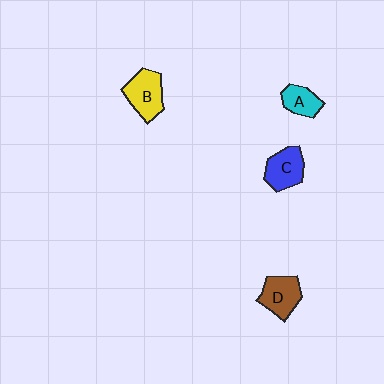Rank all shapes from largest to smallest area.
From largest to smallest: B (yellow), D (brown), C (blue), A (cyan).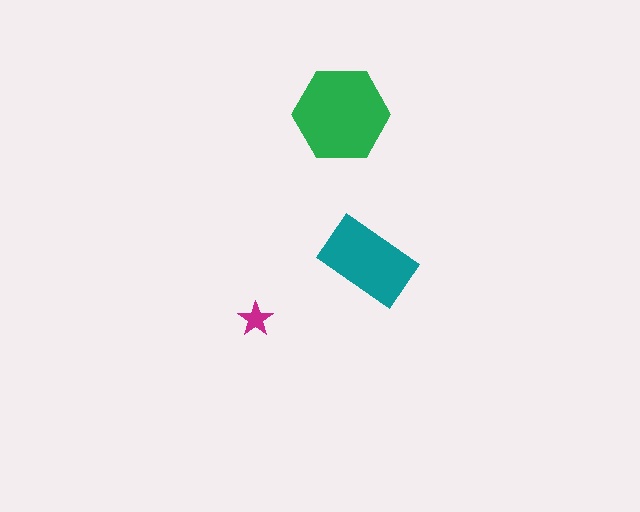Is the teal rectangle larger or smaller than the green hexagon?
Smaller.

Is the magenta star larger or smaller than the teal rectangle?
Smaller.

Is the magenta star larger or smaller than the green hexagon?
Smaller.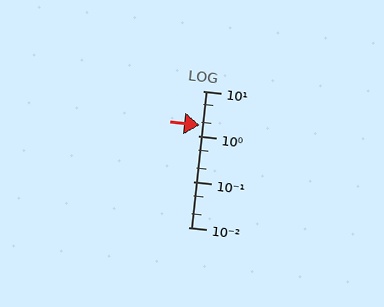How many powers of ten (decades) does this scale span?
The scale spans 3 decades, from 0.01 to 10.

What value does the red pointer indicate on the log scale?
The pointer indicates approximately 1.8.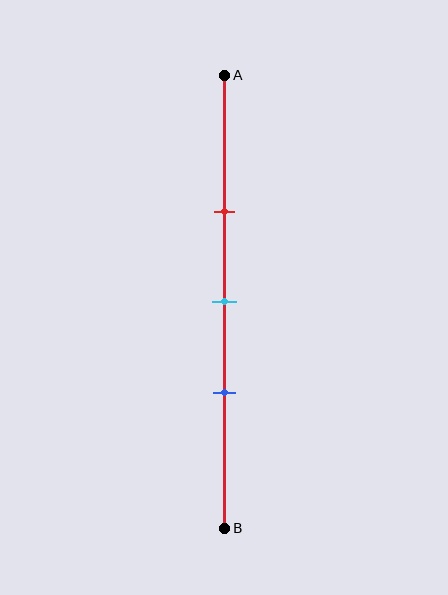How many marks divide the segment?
There are 3 marks dividing the segment.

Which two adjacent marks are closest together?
The cyan and blue marks are the closest adjacent pair.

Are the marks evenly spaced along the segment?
Yes, the marks are approximately evenly spaced.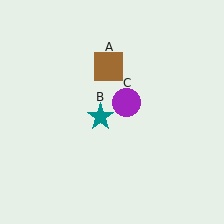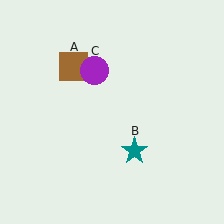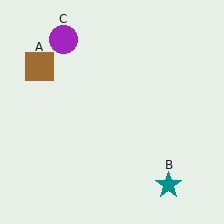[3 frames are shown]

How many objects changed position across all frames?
3 objects changed position: brown square (object A), teal star (object B), purple circle (object C).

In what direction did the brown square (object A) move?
The brown square (object A) moved left.